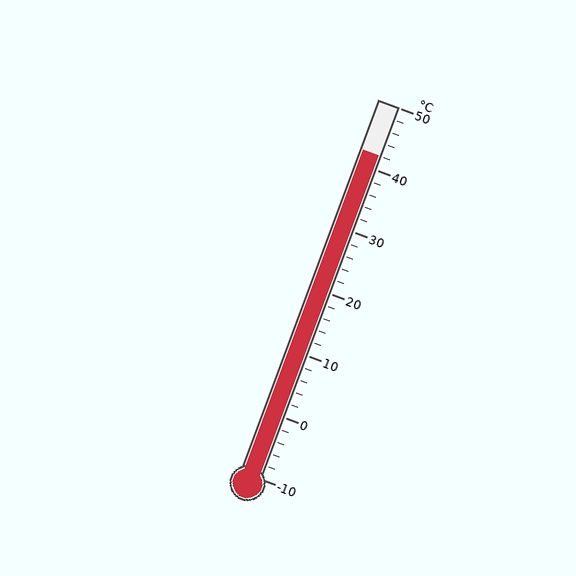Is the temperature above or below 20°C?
The temperature is above 20°C.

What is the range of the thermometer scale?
The thermometer scale ranges from -10°C to 50°C.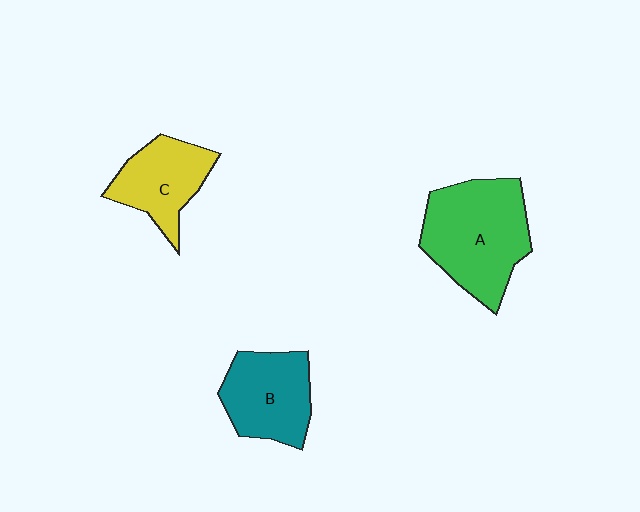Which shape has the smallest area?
Shape C (yellow).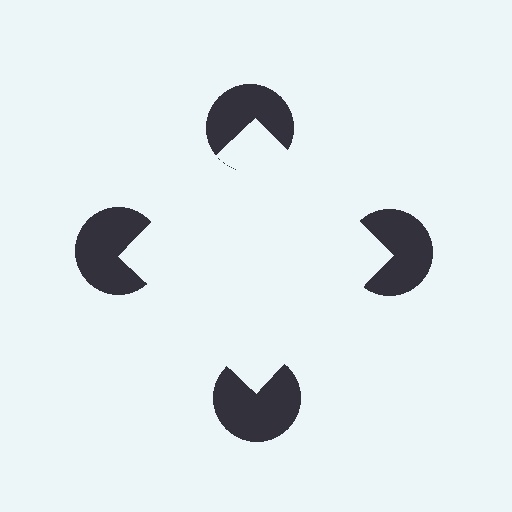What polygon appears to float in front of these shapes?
An illusory square — its edges are inferred from the aligned wedge cuts in the pac-man discs, not physically drawn.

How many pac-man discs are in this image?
There are 4 — one at each vertex of the illusory square.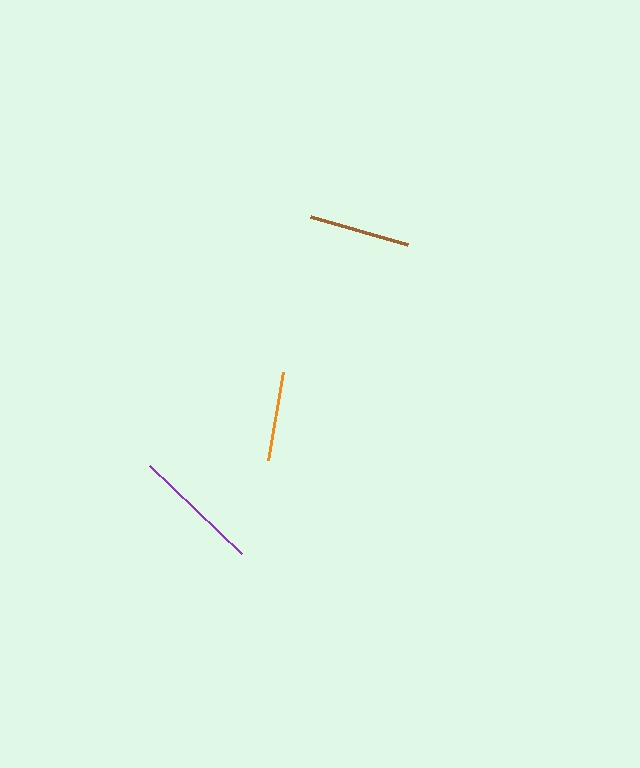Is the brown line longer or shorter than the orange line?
The brown line is longer than the orange line.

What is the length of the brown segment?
The brown segment is approximately 100 pixels long.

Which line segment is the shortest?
The orange line is the shortest at approximately 89 pixels.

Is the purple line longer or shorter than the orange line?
The purple line is longer than the orange line.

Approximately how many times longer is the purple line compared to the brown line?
The purple line is approximately 1.3 times the length of the brown line.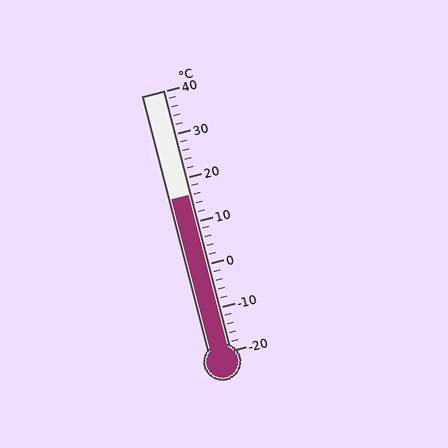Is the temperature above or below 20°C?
The temperature is below 20°C.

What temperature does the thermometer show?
The thermometer shows approximately 16°C.